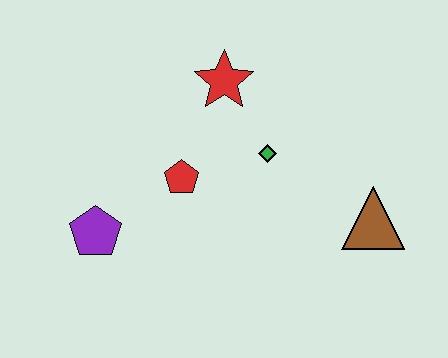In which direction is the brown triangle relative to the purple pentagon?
The brown triangle is to the right of the purple pentagon.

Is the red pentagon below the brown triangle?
No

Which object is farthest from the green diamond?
The purple pentagon is farthest from the green diamond.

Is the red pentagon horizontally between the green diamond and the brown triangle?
No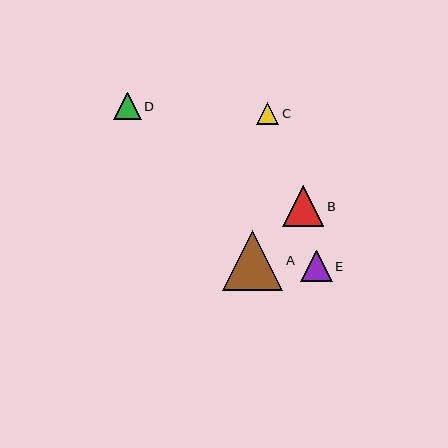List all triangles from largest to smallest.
From largest to smallest: A, B, E, D, C.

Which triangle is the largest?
Triangle A is the largest with a size of approximately 60 pixels.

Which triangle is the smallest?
Triangle C is the smallest with a size of approximately 22 pixels.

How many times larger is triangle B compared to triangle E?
Triangle B is approximately 1.3 times the size of triangle E.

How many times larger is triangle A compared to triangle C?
Triangle A is approximately 2.7 times the size of triangle C.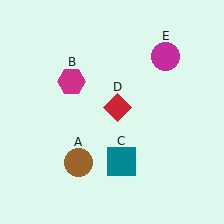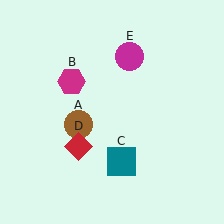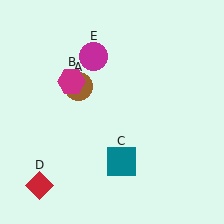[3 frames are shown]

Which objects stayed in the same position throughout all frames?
Magenta hexagon (object B) and teal square (object C) remained stationary.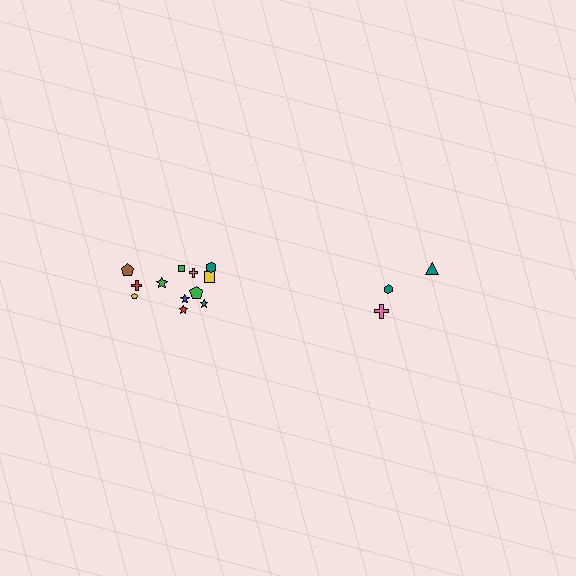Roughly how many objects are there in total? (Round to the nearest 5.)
Roughly 15 objects in total.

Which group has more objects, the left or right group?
The left group.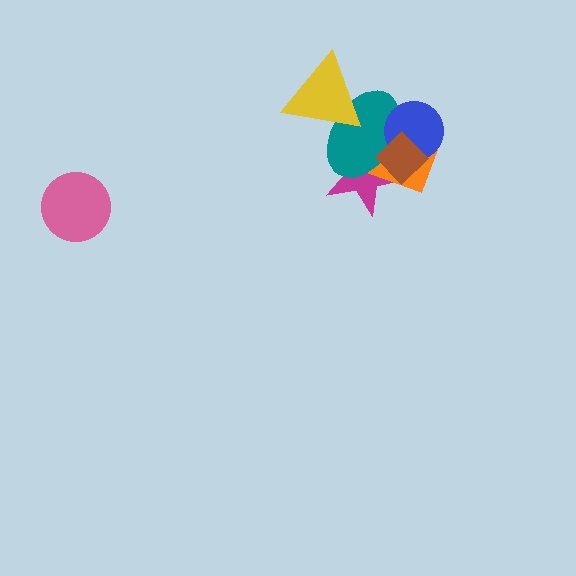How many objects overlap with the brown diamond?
4 objects overlap with the brown diamond.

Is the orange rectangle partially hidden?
Yes, it is partially covered by another shape.